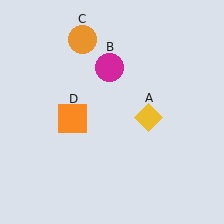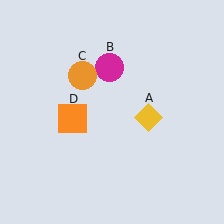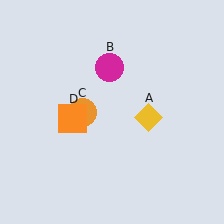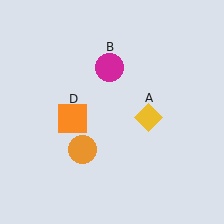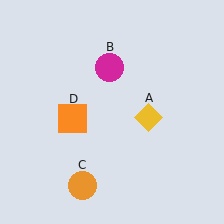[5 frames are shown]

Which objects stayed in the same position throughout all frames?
Yellow diamond (object A) and magenta circle (object B) and orange square (object D) remained stationary.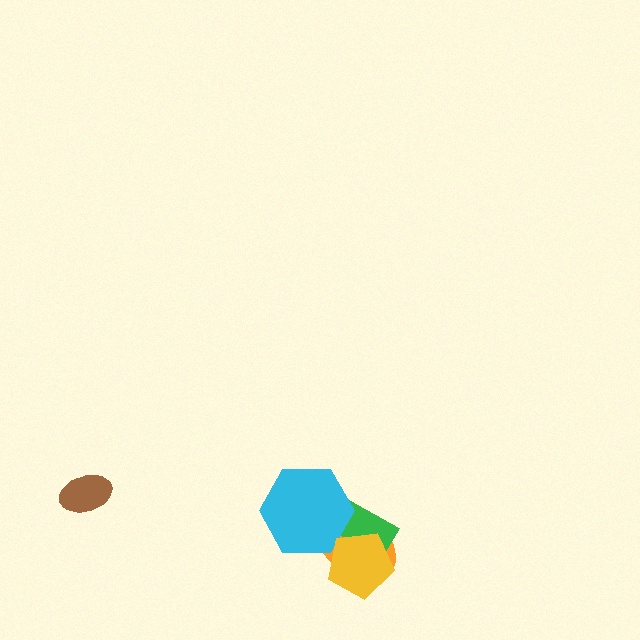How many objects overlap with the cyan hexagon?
2 objects overlap with the cyan hexagon.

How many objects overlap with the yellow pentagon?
2 objects overlap with the yellow pentagon.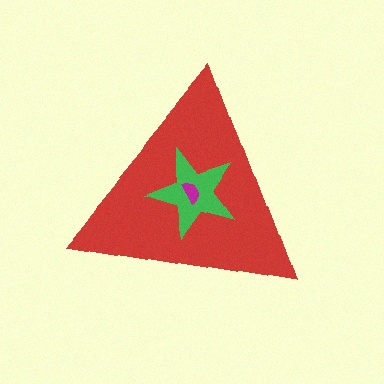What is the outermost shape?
The red triangle.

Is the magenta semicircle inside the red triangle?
Yes.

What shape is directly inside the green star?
The magenta semicircle.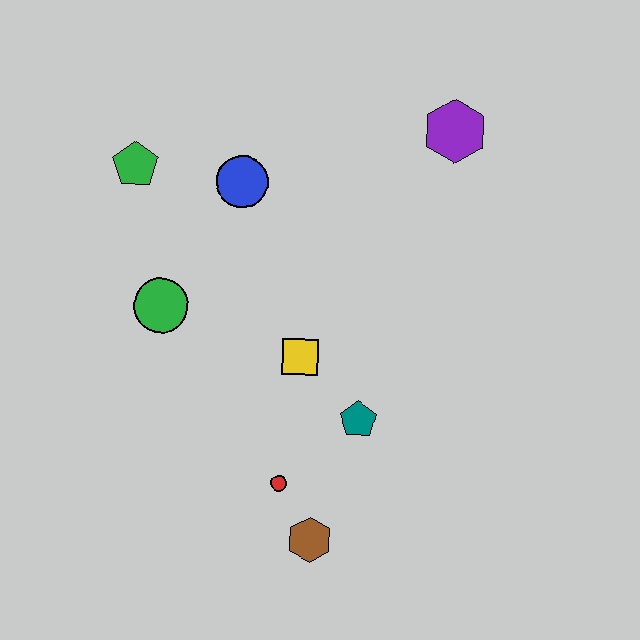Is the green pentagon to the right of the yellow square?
No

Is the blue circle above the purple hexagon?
No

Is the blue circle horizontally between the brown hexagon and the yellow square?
No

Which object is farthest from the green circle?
The purple hexagon is farthest from the green circle.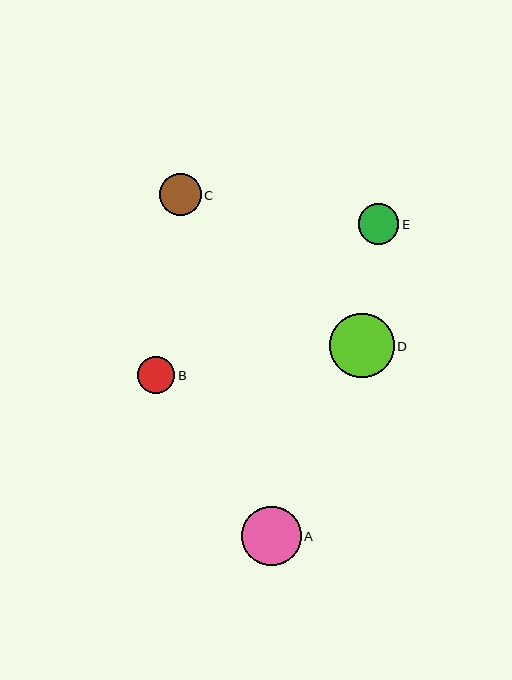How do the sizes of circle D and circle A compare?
Circle D and circle A are approximately the same size.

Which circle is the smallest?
Circle B is the smallest with a size of approximately 37 pixels.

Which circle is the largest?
Circle D is the largest with a size of approximately 65 pixels.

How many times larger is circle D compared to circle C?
Circle D is approximately 1.5 times the size of circle C.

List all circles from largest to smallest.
From largest to smallest: D, A, C, E, B.